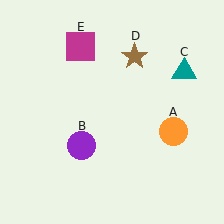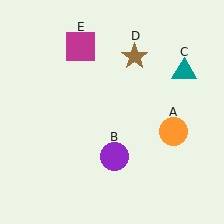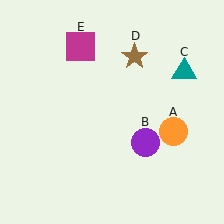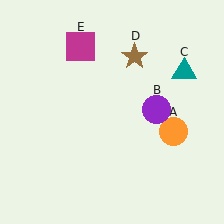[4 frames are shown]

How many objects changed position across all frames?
1 object changed position: purple circle (object B).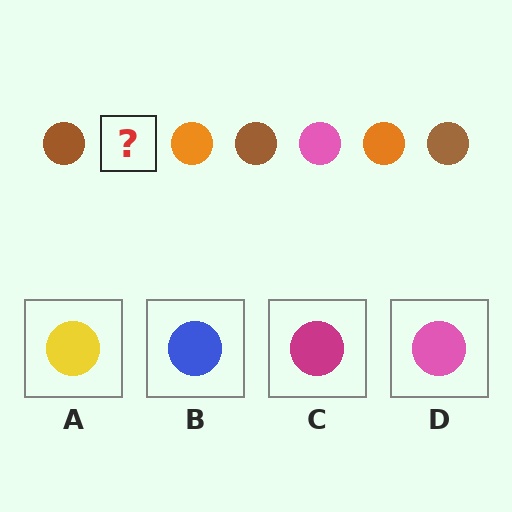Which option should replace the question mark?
Option D.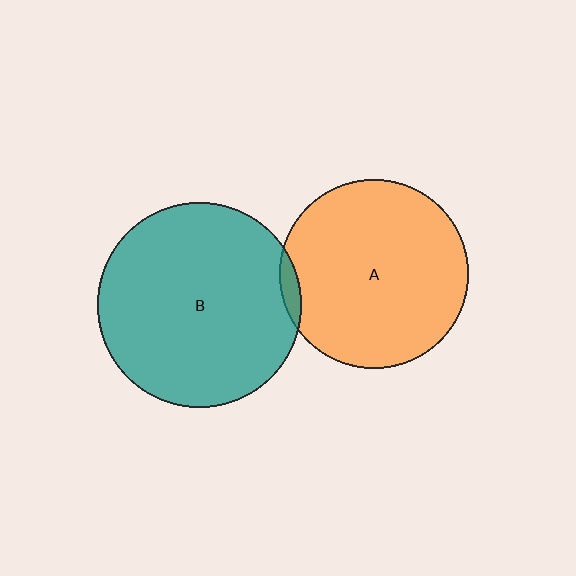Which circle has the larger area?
Circle B (teal).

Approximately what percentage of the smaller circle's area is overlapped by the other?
Approximately 5%.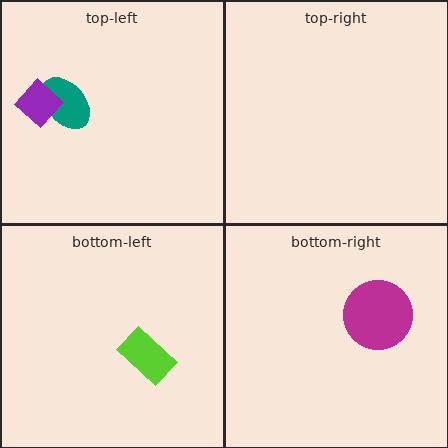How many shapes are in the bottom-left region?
1.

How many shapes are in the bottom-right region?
1.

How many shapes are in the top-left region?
2.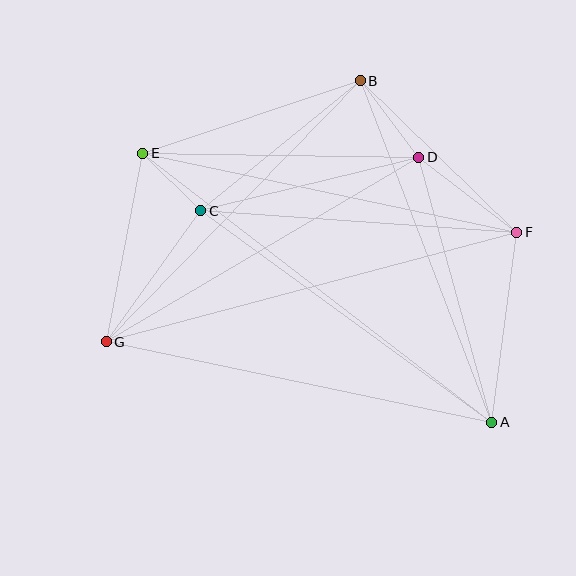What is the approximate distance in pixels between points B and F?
The distance between B and F is approximately 218 pixels.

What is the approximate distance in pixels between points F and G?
The distance between F and G is approximately 425 pixels.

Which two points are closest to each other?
Points C and E are closest to each other.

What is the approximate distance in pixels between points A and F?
The distance between A and F is approximately 191 pixels.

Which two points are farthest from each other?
Points A and E are farthest from each other.